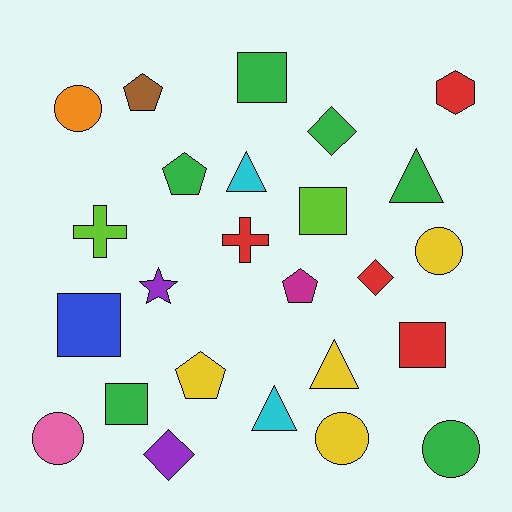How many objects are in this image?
There are 25 objects.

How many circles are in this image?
There are 5 circles.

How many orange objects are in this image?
There is 1 orange object.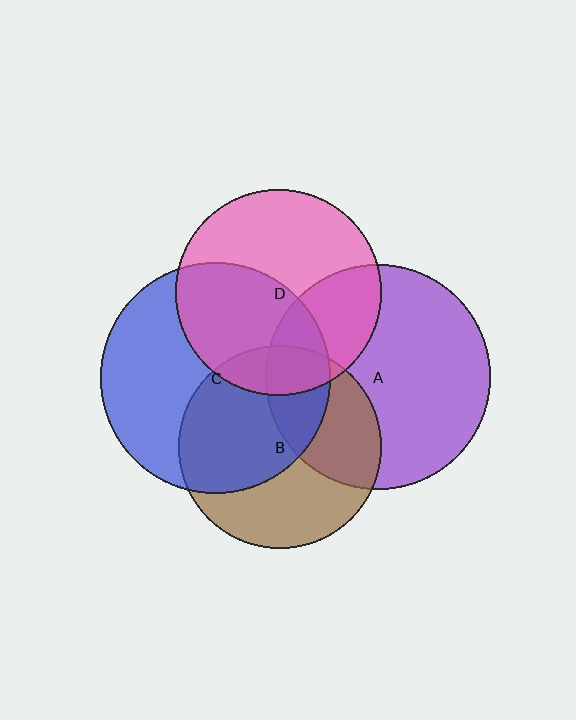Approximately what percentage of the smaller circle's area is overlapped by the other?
Approximately 45%.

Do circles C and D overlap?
Yes.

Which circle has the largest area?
Circle C (blue).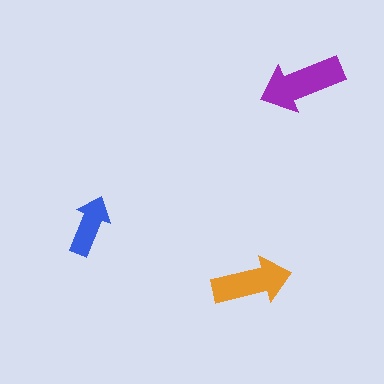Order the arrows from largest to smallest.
the purple one, the orange one, the blue one.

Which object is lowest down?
The orange arrow is bottommost.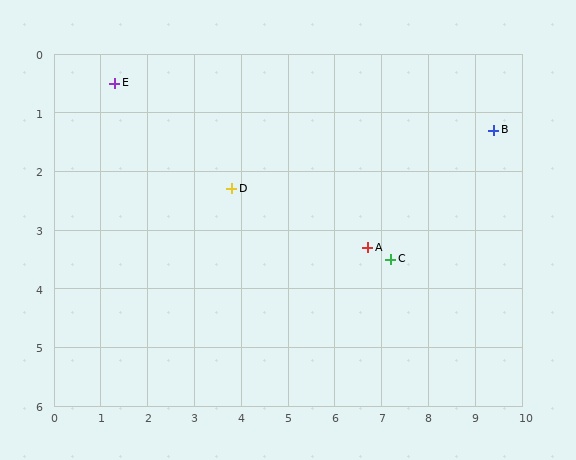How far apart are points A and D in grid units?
Points A and D are about 3.1 grid units apart.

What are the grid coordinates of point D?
Point D is at approximately (3.8, 2.3).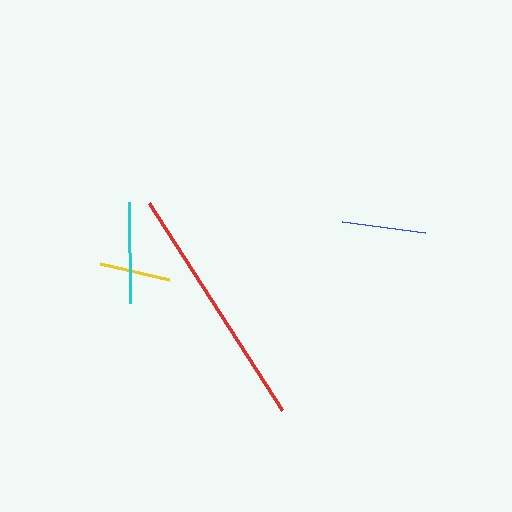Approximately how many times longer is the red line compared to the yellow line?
The red line is approximately 3.5 times the length of the yellow line.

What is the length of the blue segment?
The blue segment is approximately 84 pixels long.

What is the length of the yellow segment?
The yellow segment is approximately 70 pixels long.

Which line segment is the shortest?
The yellow line is the shortest at approximately 70 pixels.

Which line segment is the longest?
The red line is the longest at approximately 246 pixels.